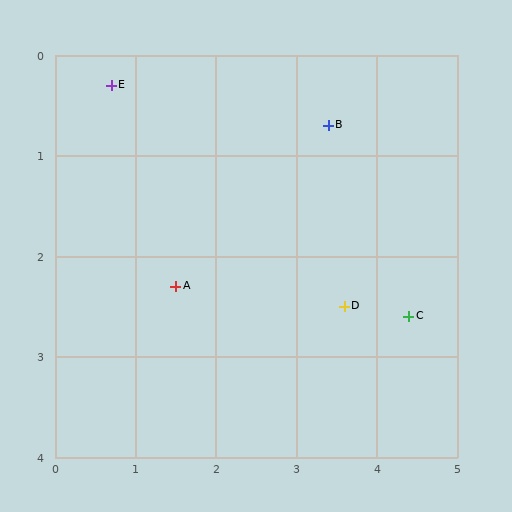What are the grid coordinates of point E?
Point E is at approximately (0.7, 0.3).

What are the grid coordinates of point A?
Point A is at approximately (1.5, 2.3).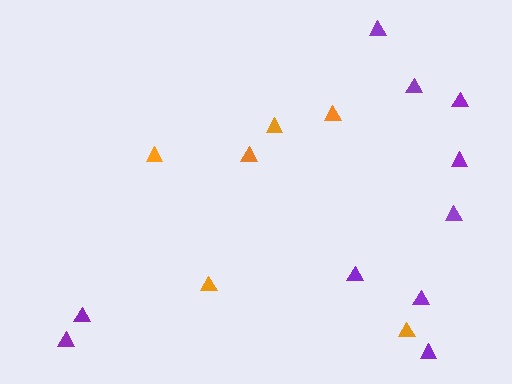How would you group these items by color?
There are 2 groups: one group of orange triangles (6) and one group of purple triangles (10).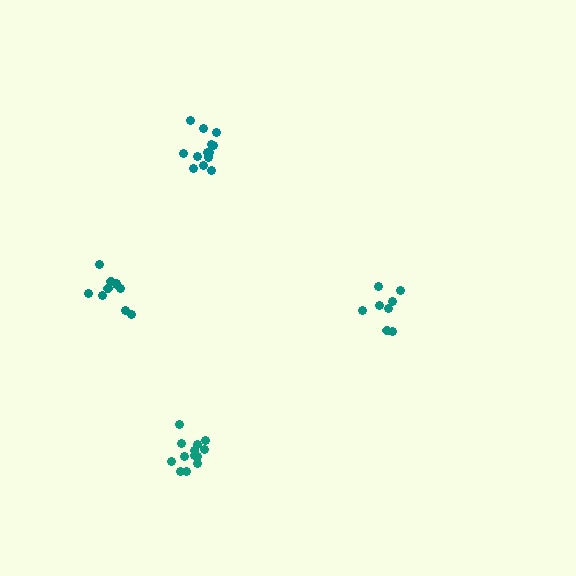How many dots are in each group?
Group 1: 8 dots, Group 2: 10 dots, Group 3: 13 dots, Group 4: 13 dots (44 total).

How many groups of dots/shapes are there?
There are 4 groups.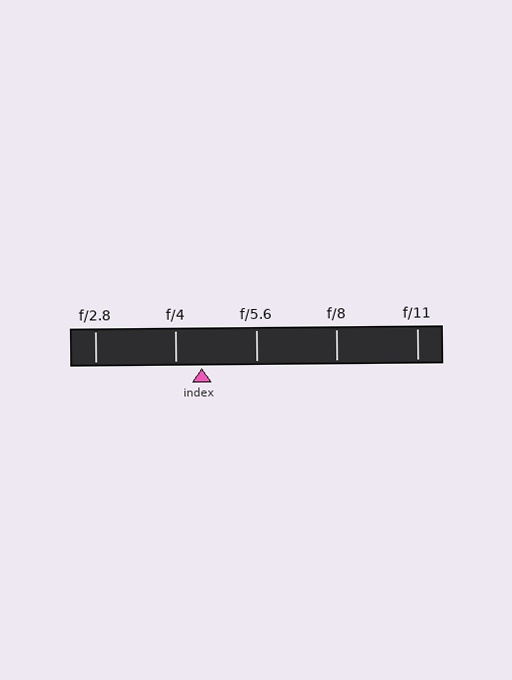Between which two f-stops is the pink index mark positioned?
The index mark is between f/4 and f/5.6.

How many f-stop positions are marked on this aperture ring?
There are 5 f-stop positions marked.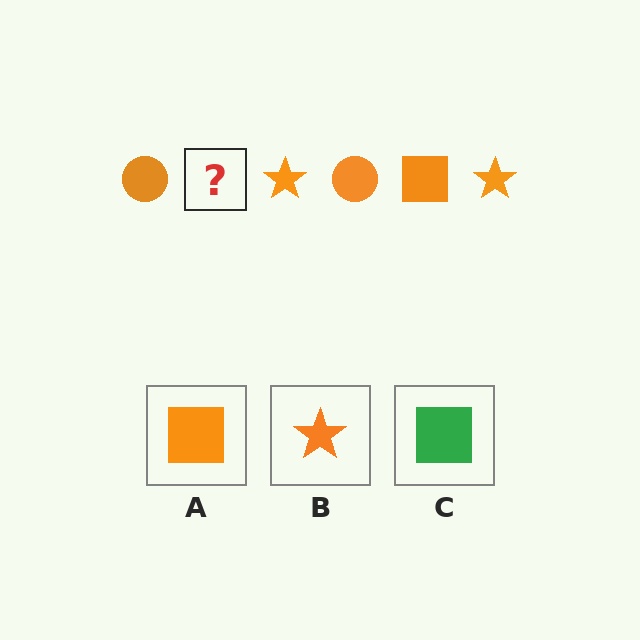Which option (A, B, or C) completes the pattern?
A.